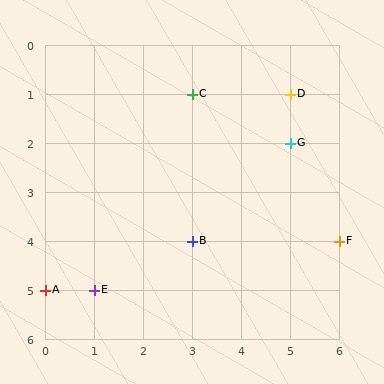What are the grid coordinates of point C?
Point C is at grid coordinates (3, 1).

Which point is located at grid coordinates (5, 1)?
Point D is at (5, 1).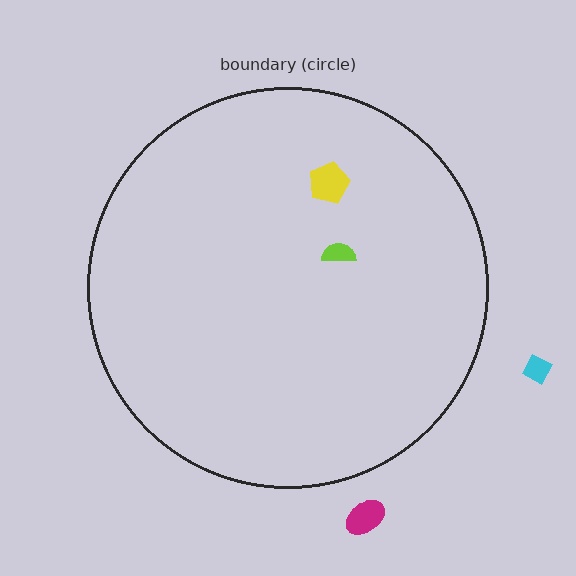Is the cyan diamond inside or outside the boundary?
Outside.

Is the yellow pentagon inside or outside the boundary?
Inside.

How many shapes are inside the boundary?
2 inside, 2 outside.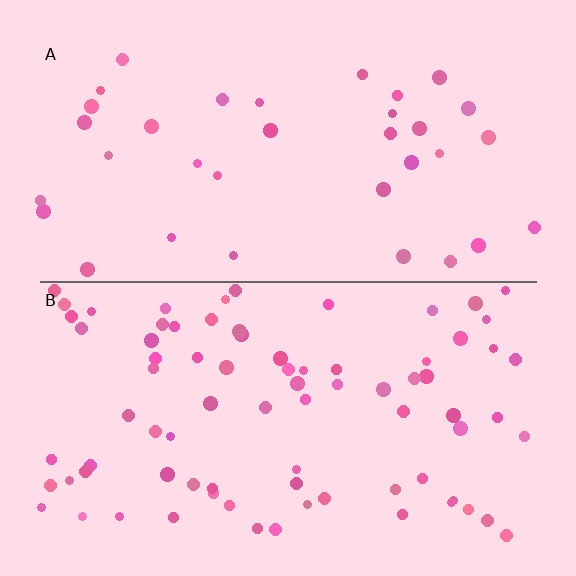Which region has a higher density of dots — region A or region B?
B (the bottom).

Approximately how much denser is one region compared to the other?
Approximately 2.3× — region B over region A.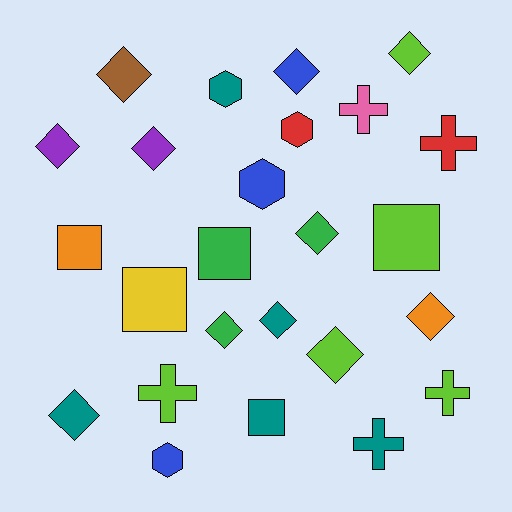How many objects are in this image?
There are 25 objects.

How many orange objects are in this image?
There are 2 orange objects.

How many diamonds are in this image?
There are 11 diamonds.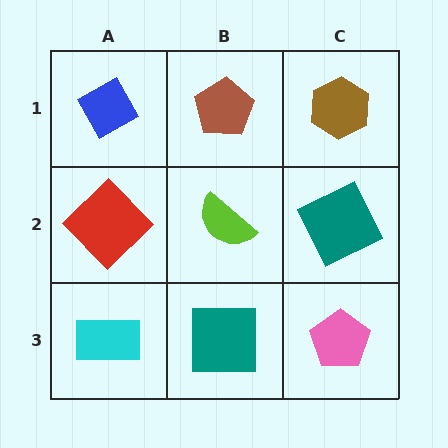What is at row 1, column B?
A brown pentagon.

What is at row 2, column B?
A lime semicircle.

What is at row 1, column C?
A brown hexagon.